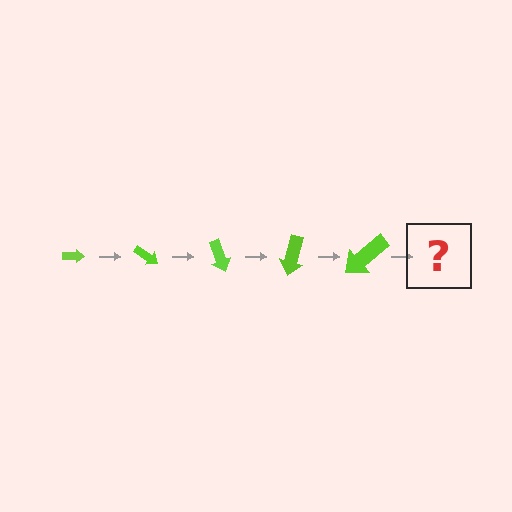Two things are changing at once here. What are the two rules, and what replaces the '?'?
The two rules are that the arrow grows larger each step and it rotates 35 degrees each step. The '?' should be an arrow, larger than the previous one and rotated 175 degrees from the start.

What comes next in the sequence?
The next element should be an arrow, larger than the previous one and rotated 175 degrees from the start.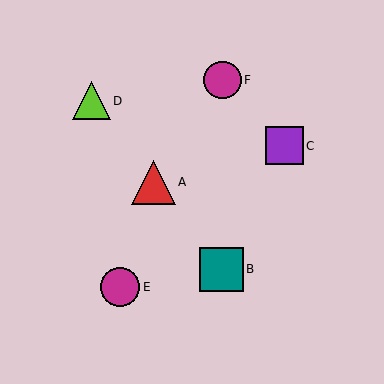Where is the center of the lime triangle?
The center of the lime triangle is at (91, 101).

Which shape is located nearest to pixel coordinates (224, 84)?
The magenta circle (labeled F) at (222, 80) is nearest to that location.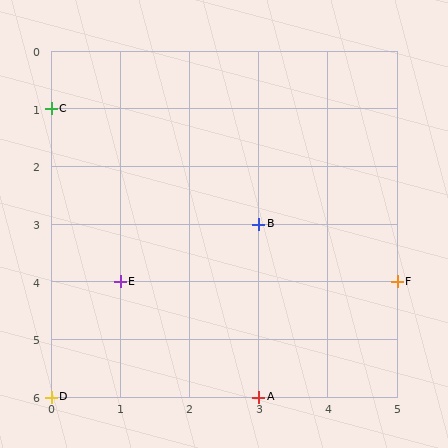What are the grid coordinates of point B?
Point B is at grid coordinates (3, 3).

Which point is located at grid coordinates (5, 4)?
Point F is at (5, 4).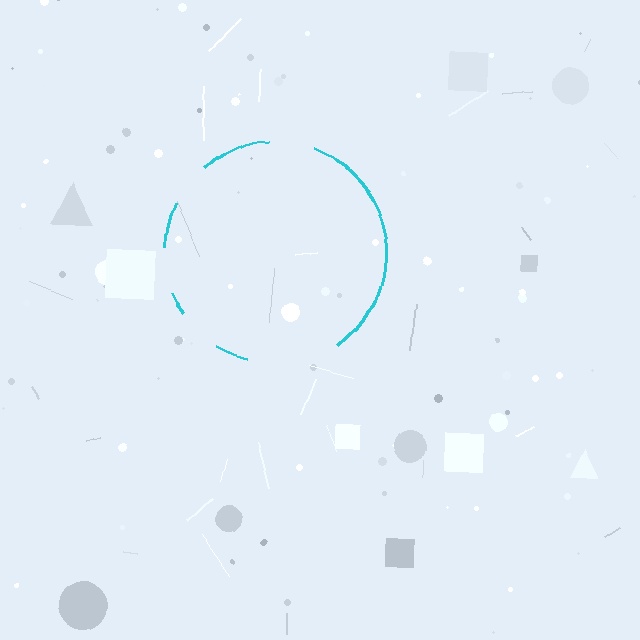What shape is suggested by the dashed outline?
The dashed outline suggests a circle.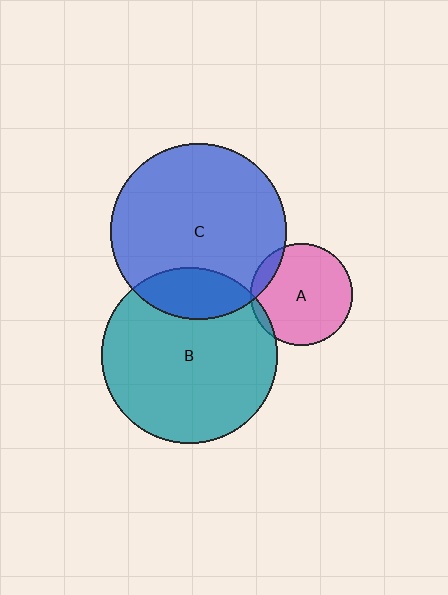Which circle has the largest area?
Circle C (blue).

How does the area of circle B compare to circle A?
Approximately 3.0 times.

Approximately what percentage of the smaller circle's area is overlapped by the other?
Approximately 5%.